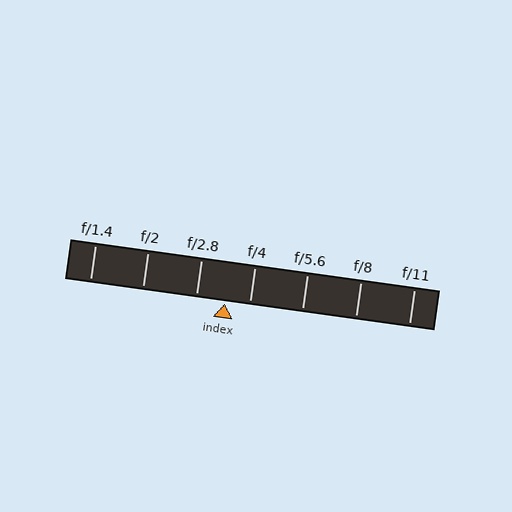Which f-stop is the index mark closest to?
The index mark is closest to f/4.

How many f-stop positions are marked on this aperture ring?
There are 7 f-stop positions marked.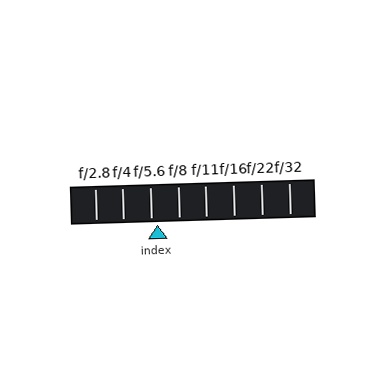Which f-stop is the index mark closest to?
The index mark is closest to f/5.6.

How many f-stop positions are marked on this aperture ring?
There are 8 f-stop positions marked.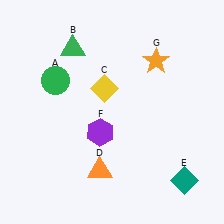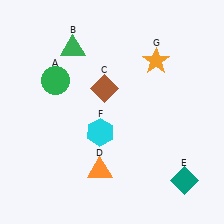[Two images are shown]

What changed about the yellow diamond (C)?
In Image 1, C is yellow. In Image 2, it changed to brown.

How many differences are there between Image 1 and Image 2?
There are 2 differences between the two images.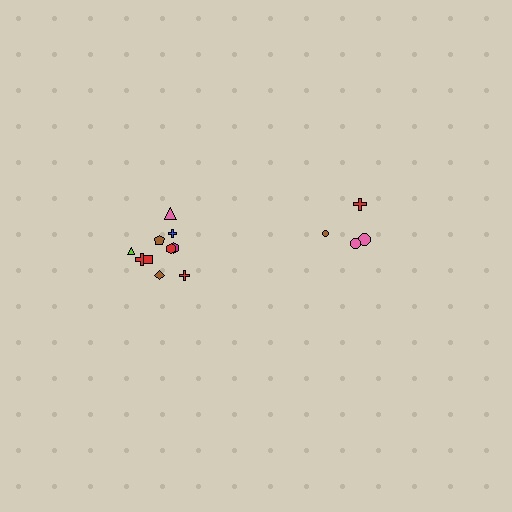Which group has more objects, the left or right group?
The left group.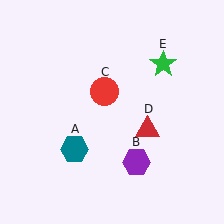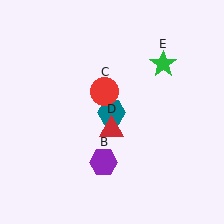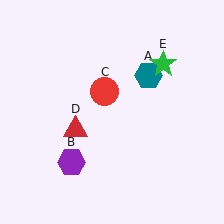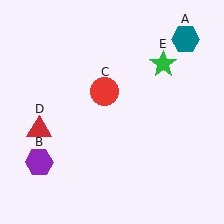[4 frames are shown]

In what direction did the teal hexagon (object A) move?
The teal hexagon (object A) moved up and to the right.